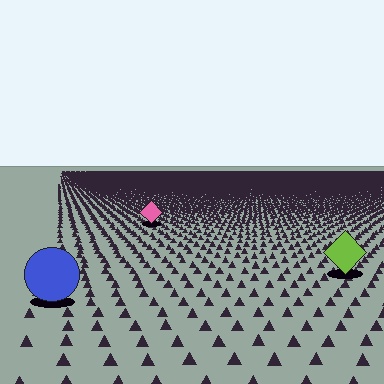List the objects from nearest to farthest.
From nearest to farthest: the blue circle, the lime diamond, the pink diamond.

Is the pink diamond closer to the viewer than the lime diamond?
No. The lime diamond is closer — you can tell from the texture gradient: the ground texture is coarser near it.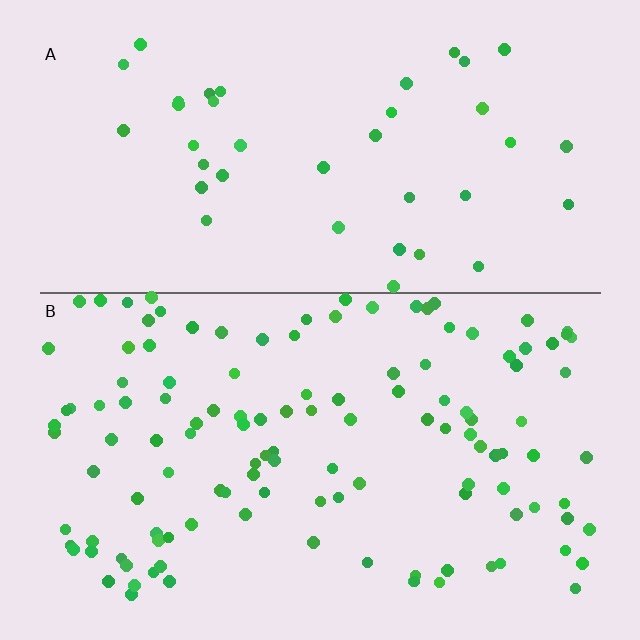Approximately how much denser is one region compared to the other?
Approximately 3.1× — region B over region A.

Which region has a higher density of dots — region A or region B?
B (the bottom).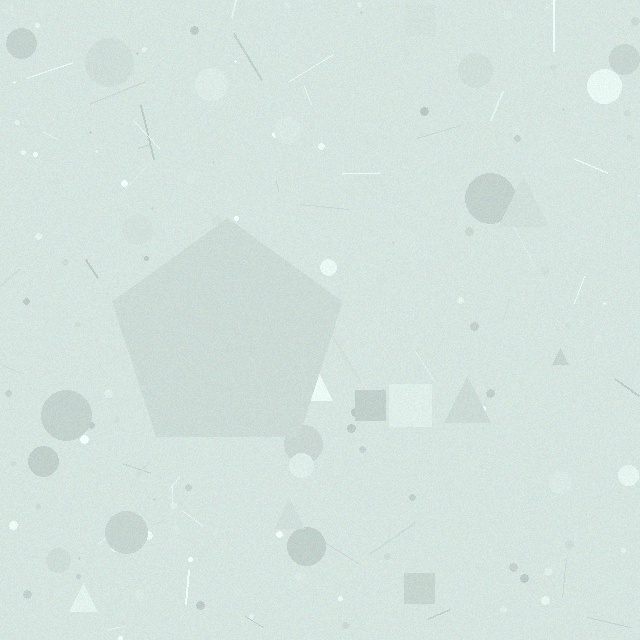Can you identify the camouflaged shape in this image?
The camouflaged shape is a pentagon.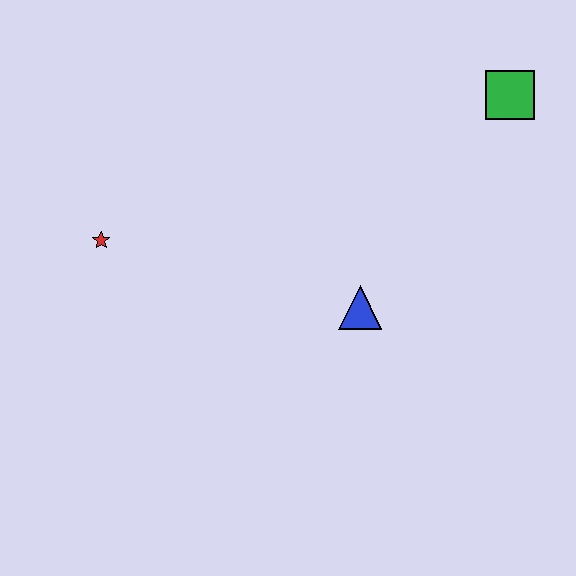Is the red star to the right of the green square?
No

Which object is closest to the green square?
The blue triangle is closest to the green square.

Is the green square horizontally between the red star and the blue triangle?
No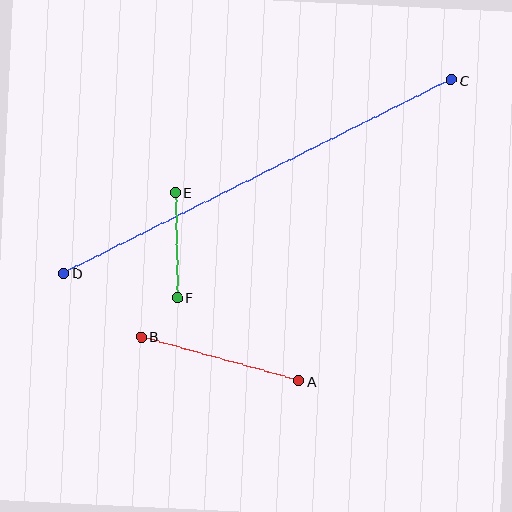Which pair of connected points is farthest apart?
Points C and D are farthest apart.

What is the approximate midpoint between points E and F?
The midpoint is at approximately (176, 245) pixels.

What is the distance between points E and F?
The distance is approximately 105 pixels.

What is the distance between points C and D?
The distance is approximately 433 pixels.